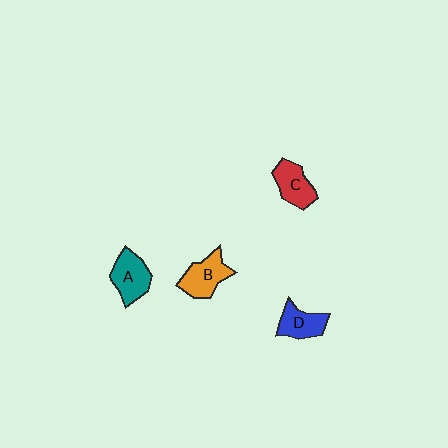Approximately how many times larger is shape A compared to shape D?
Approximately 1.2 times.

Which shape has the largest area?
Shape B (orange).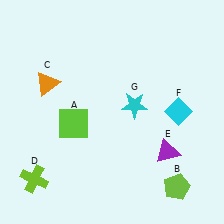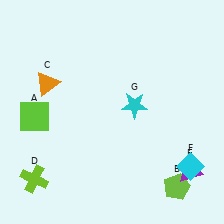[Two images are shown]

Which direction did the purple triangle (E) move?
The purple triangle (E) moved right.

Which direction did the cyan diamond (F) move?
The cyan diamond (F) moved down.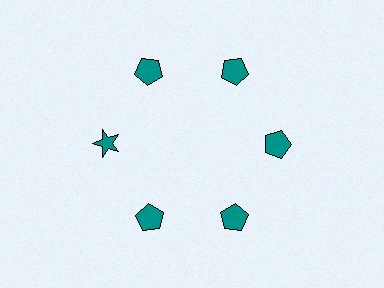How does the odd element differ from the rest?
It has a different shape: star instead of pentagon.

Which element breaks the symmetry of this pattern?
The teal star at roughly the 9 o'clock position breaks the symmetry. All other shapes are teal pentagons.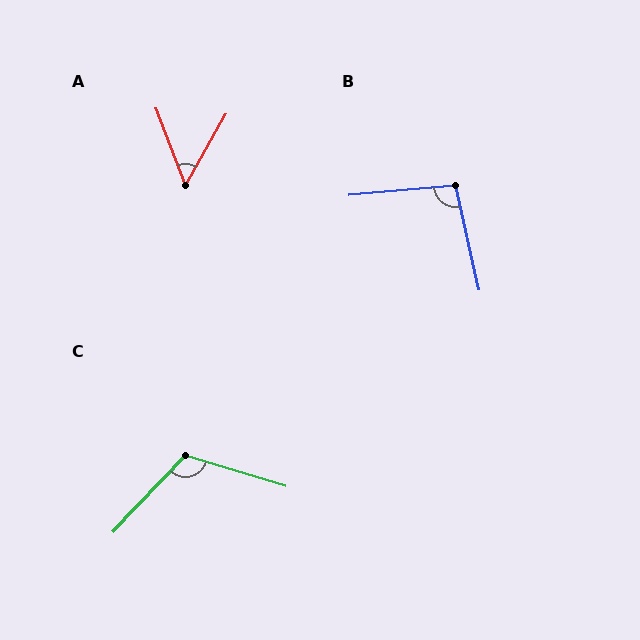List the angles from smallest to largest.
A (50°), B (97°), C (117°).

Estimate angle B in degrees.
Approximately 97 degrees.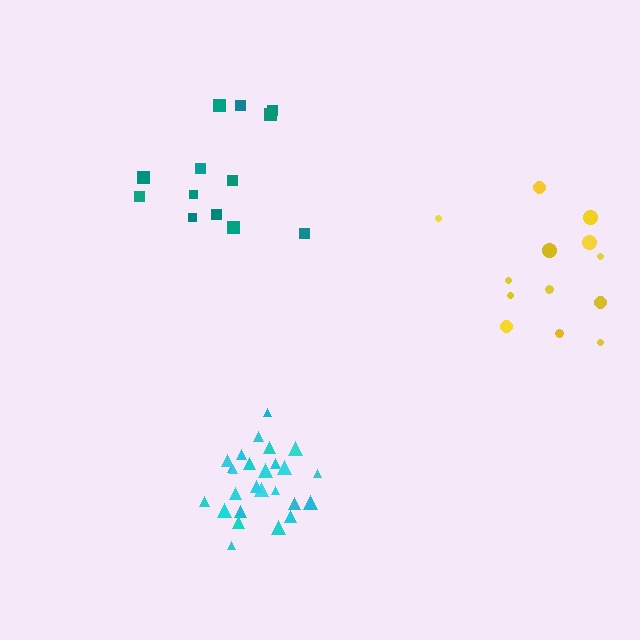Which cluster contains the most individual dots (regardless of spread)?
Cyan (27).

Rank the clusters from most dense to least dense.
cyan, teal, yellow.